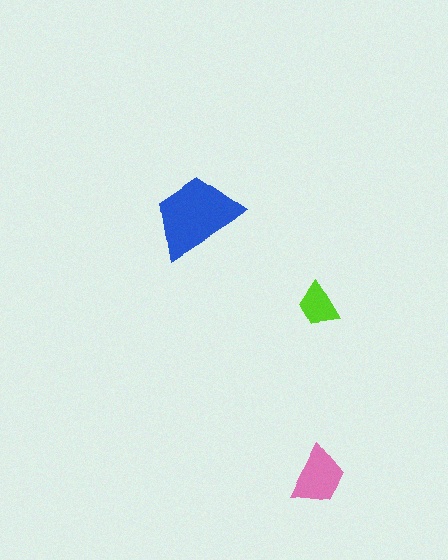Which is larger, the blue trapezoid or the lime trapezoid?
The blue one.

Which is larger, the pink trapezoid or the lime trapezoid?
The pink one.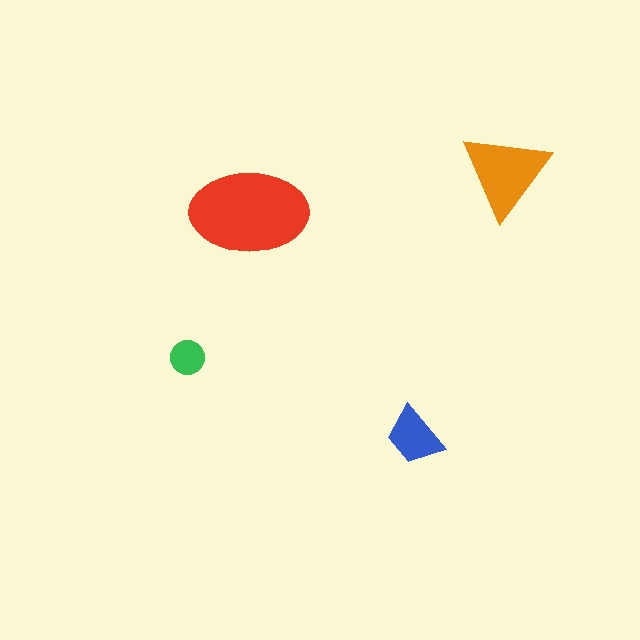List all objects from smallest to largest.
The green circle, the blue trapezoid, the orange triangle, the red ellipse.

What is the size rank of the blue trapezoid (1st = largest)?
3rd.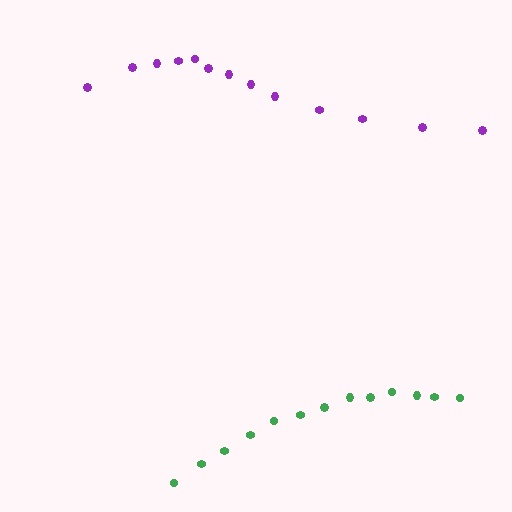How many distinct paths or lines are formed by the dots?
There are 2 distinct paths.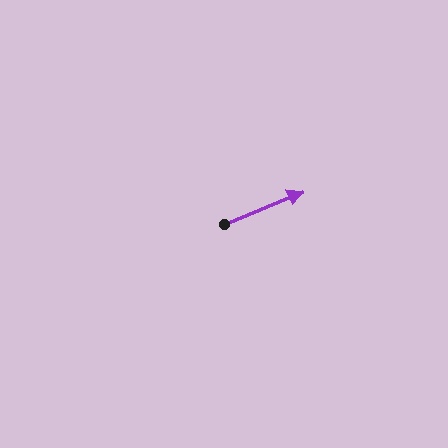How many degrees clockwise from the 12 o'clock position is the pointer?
Approximately 67 degrees.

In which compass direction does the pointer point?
Northeast.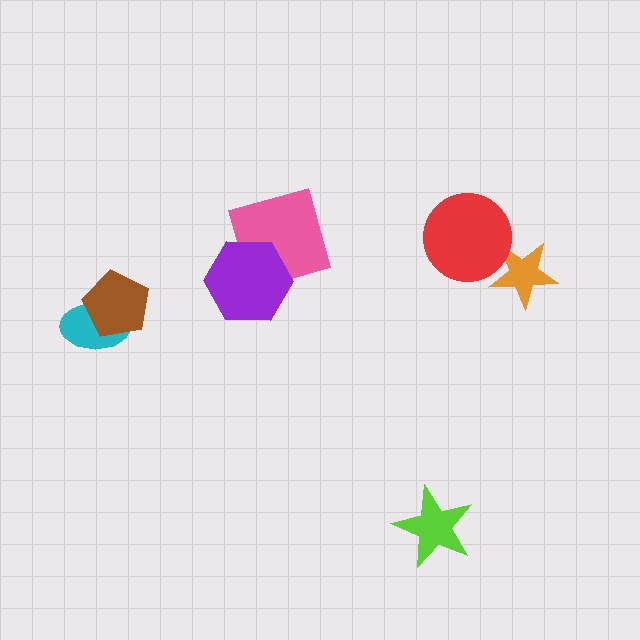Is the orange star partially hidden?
Yes, it is partially covered by another shape.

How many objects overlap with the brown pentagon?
1 object overlaps with the brown pentagon.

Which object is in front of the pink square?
The purple hexagon is in front of the pink square.